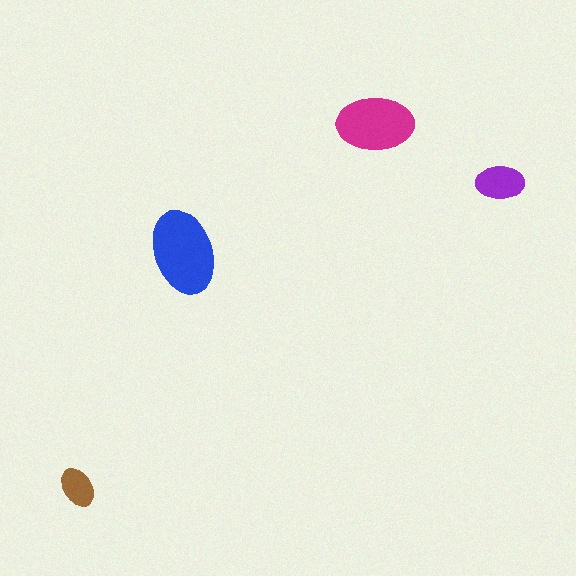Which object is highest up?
The magenta ellipse is topmost.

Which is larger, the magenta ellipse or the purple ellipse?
The magenta one.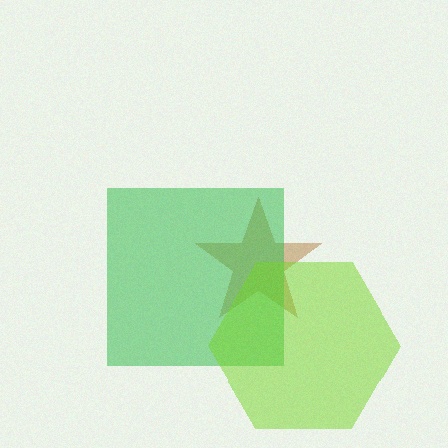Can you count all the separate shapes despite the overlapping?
Yes, there are 3 separate shapes.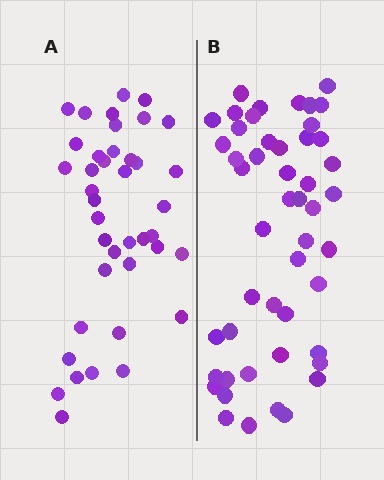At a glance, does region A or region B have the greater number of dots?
Region B (the right region) has more dots.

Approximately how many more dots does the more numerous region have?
Region B has roughly 8 or so more dots than region A.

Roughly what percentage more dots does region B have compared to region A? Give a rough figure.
About 20% more.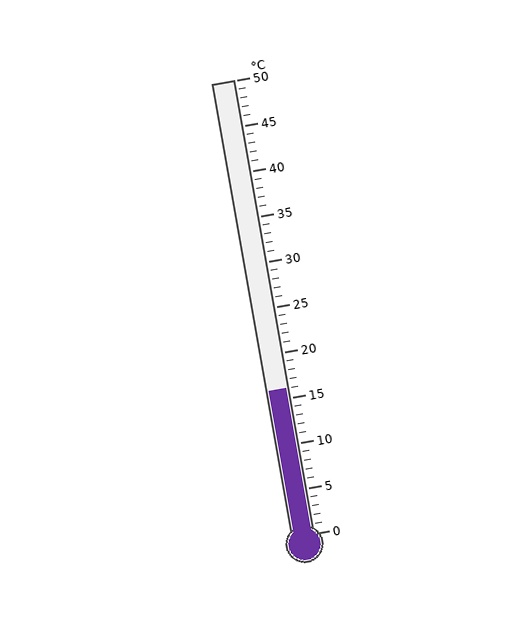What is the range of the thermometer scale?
The thermometer scale ranges from 0°C to 50°C.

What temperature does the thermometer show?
The thermometer shows approximately 16°C.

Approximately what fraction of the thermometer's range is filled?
The thermometer is filled to approximately 30% of its range.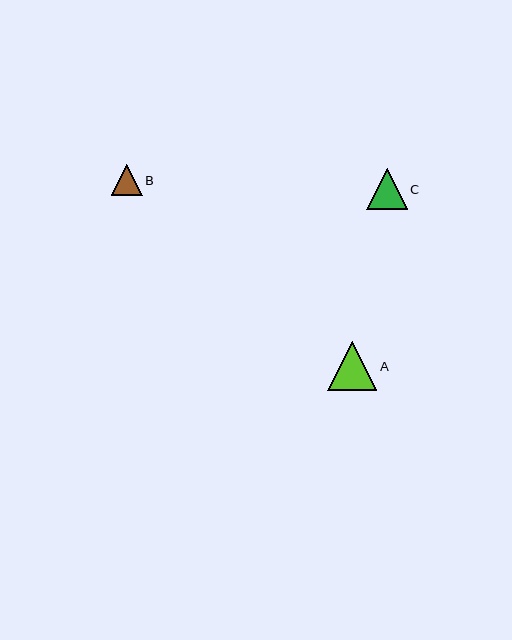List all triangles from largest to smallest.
From largest to smallest: A, C, B.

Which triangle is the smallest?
Triangle B is the smallest with a size of approximately 31 pixels.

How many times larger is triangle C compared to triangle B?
Triangle C is approximately 1.3 times the size of triangle B.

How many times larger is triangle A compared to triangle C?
Triangle A is approximately 1.2 times the size of triangle C.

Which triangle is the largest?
Triangle A is the largest with a size of approximately 50 pixels.